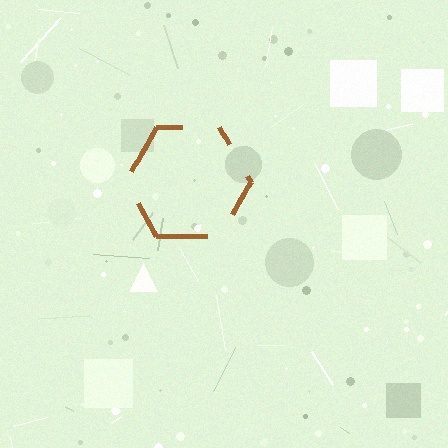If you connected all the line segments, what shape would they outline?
They would outline a hexagon.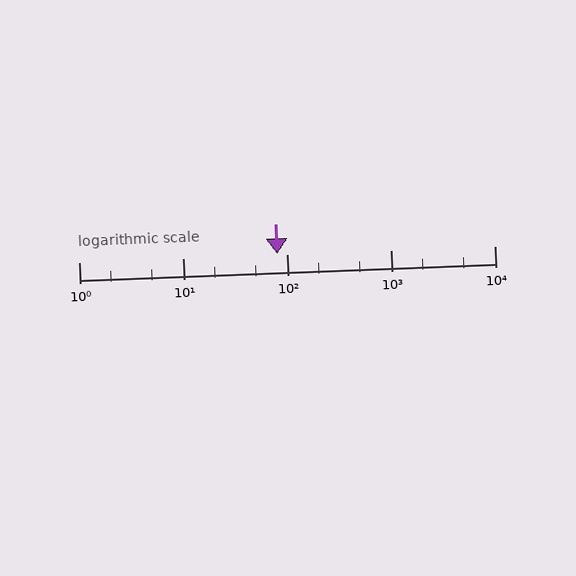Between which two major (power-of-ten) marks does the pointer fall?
The pointer is between 10 and 100.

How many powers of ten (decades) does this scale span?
The scale spans 4 decades, from 1 to 10000.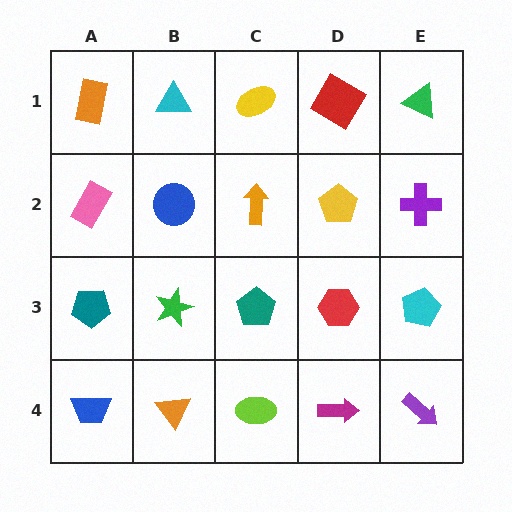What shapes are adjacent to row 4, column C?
A teal pentagon (row 3, column C), an orange triangle (row 4, column B), a magenta arrow (row 4, column D).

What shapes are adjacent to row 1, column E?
A purple cross (row 2, column E), a red diamond (row 1, column D).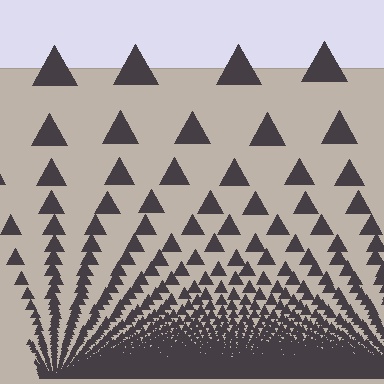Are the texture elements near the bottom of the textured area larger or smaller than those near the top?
Smaller. The gradient is inverted — elements near the bottom are smaller and denser.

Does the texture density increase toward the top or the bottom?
Density increases toward the bottom.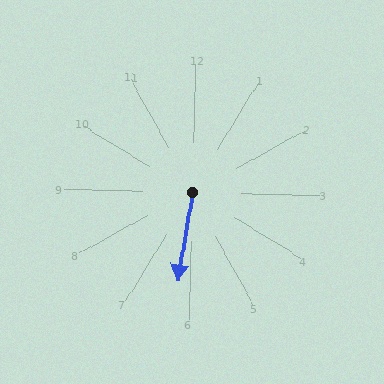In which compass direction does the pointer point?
South.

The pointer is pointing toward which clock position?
Roughly 6 o'clock.